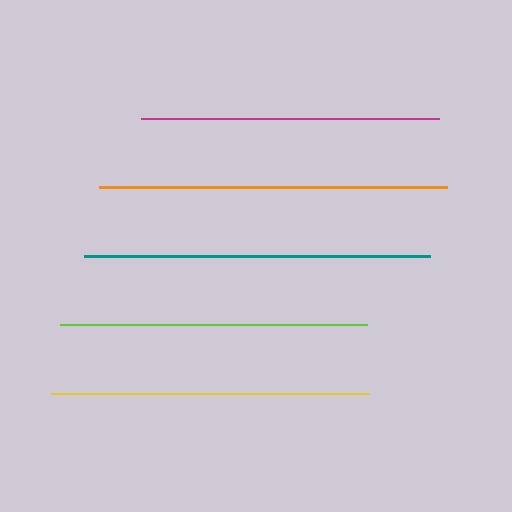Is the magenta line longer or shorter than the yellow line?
The yellow line is longer than the magenta line.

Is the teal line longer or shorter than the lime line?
The teal line is longer than the lime line.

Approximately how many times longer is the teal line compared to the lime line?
The teal line is approximately 1.1 times the length of the lime line.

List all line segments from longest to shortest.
From longest to shortest: orange, teal, yellow, lime, magenta.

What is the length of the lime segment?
The lime segment is approximately 308 pixels long.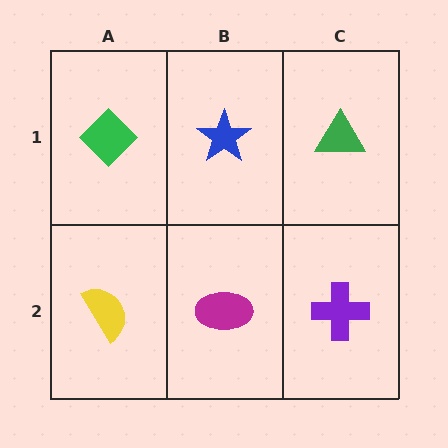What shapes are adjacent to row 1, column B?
A magenta ellipse (row 2, column B), a green diamond (row 1, column A), a green triangle (row 1, column C).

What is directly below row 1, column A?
A yellow semicircle.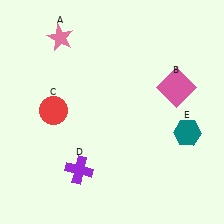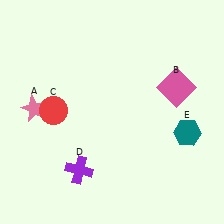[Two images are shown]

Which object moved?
The pink star (A) moved down.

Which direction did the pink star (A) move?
The pink star (A) moved down.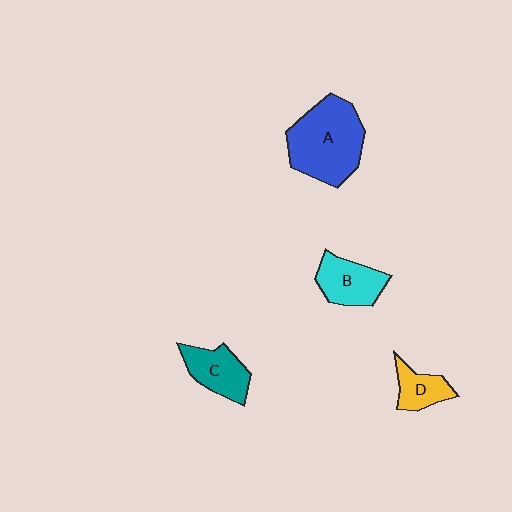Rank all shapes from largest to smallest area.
From largest to smallest: A (blue), B (cyan), C (teal), D (yellow).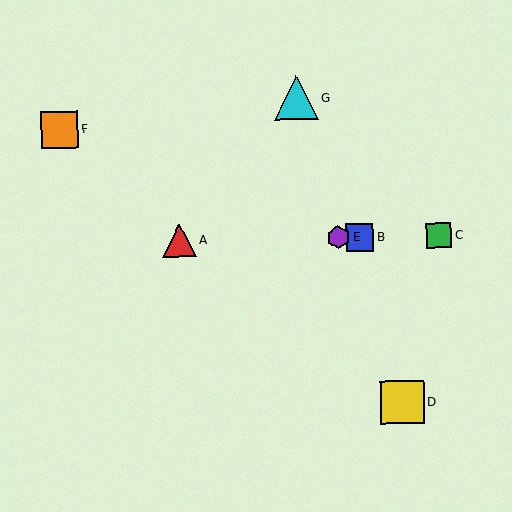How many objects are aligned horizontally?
4 objects (A, B, C, E) are aligned horizontally.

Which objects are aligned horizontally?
Objects A, B, C, E are aligned horizontally.